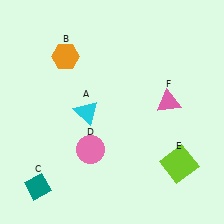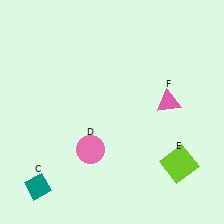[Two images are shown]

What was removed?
The orange hexagon (B), the cyan triangle (A) were removed in Image 2.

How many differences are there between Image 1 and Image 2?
There are 2 differences between the two images.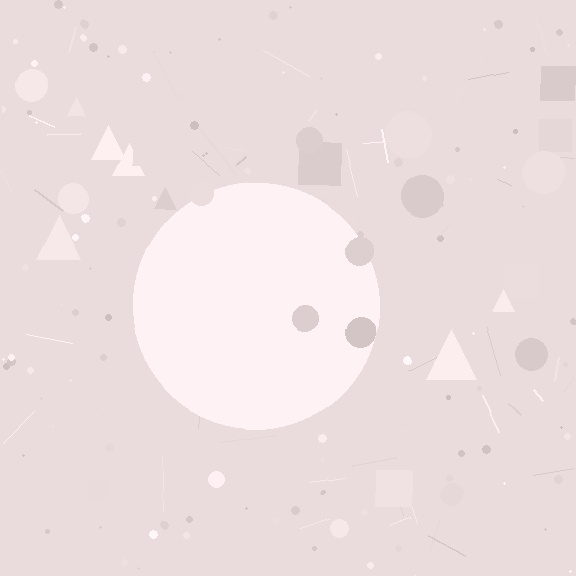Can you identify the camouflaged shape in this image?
The camouflaged shape is a circle.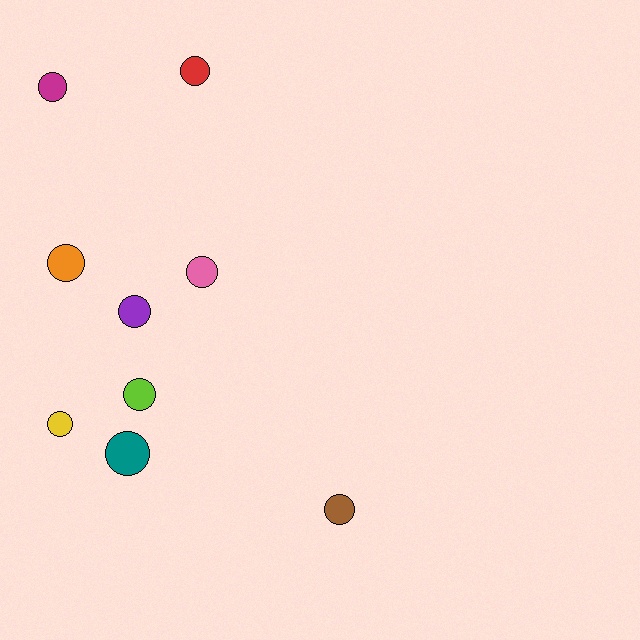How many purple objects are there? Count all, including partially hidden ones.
There is 1 purple object.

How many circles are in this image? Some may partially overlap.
There are 9 circles.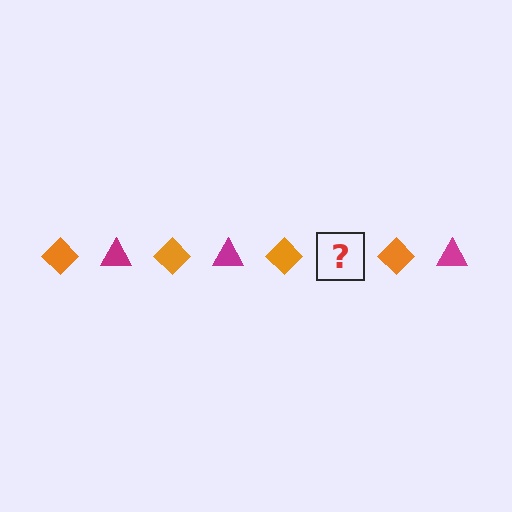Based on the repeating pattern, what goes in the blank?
The blank should be a magenta triangle.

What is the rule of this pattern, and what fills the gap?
The rule is that the pattern alternates between orange diamond and magenta triangle. The gap should be filled with a magenta triangle.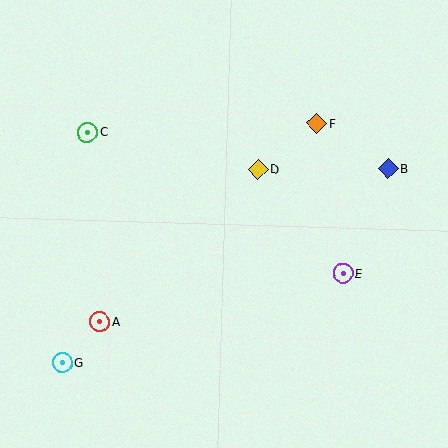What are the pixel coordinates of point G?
Point G is at (62, 363).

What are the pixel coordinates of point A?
Point A is at (100, 322).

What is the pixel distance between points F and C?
The distance between F and C is 229 pixels.